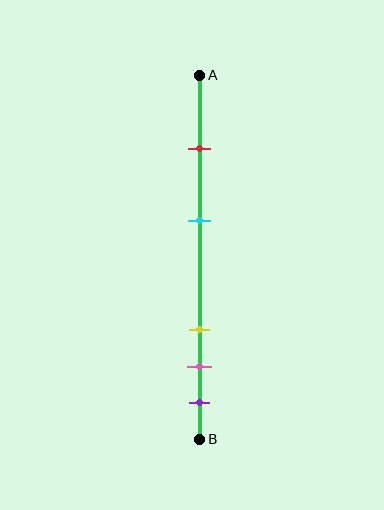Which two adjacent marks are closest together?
The pink and purple marks are the closest adjacent pair.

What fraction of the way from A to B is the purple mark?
The purple mark is approximately 90% (0.9) of the way from A to B.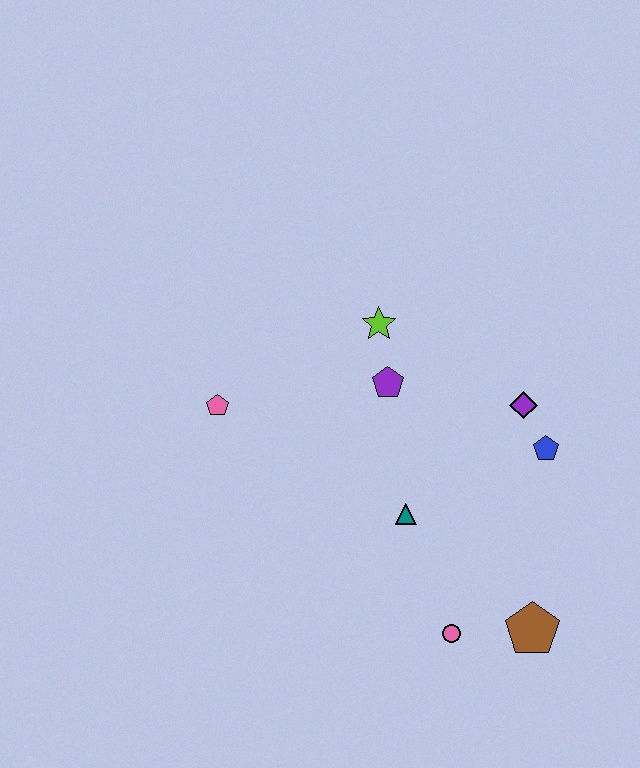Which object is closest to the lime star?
The purple pentagon is closest to the lime star.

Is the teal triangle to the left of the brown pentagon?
Yes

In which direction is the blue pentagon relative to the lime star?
The blue pentagon is to the right of the lime star.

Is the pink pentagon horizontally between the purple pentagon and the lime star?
No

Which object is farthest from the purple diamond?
The pink pentagon is farthest from the purple diamond.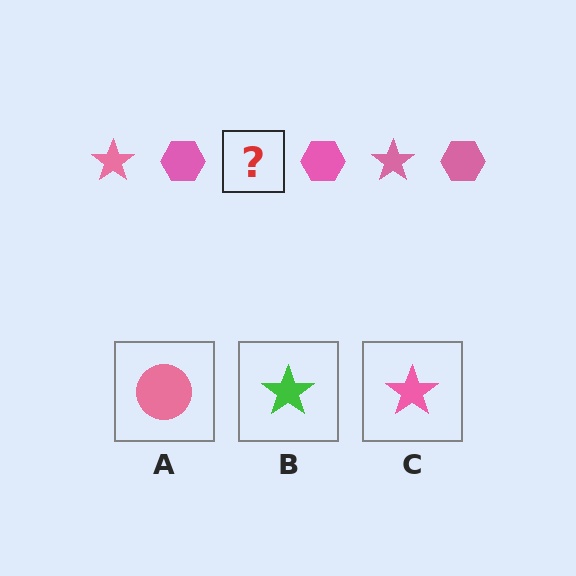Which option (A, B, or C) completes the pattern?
C.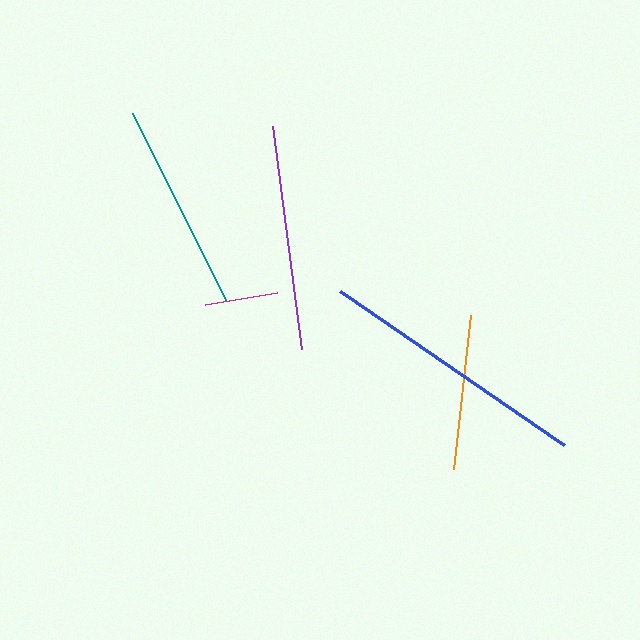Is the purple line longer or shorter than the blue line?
The blue line is longer than the purple line.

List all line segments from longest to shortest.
From longest to shortest: blue, purple, teal, orange, magenta.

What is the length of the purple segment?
The purple segment is approximately 225 pixels long.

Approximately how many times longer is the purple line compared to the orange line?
The purple line is approximately 1.5 times the length of the orange line.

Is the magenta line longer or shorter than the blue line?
The blue line is longer than the magenta line.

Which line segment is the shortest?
The magenta line is the shortest at approximately 73 pixels.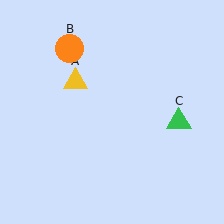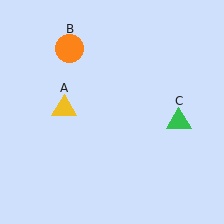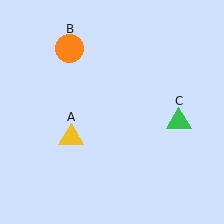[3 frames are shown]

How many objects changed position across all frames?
1 object changed position: yellow triangle (object A).